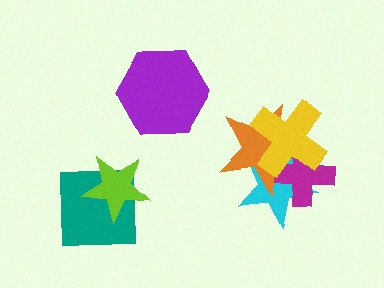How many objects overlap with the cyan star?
3 objects overlap with the cyan star.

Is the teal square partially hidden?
Yes, it is partially covered by another shape.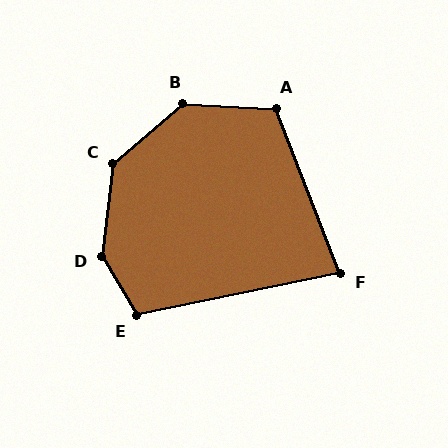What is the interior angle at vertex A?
Approximately 114 degrees (obtuse).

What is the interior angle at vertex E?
Approximately 109 degrees (obtuse).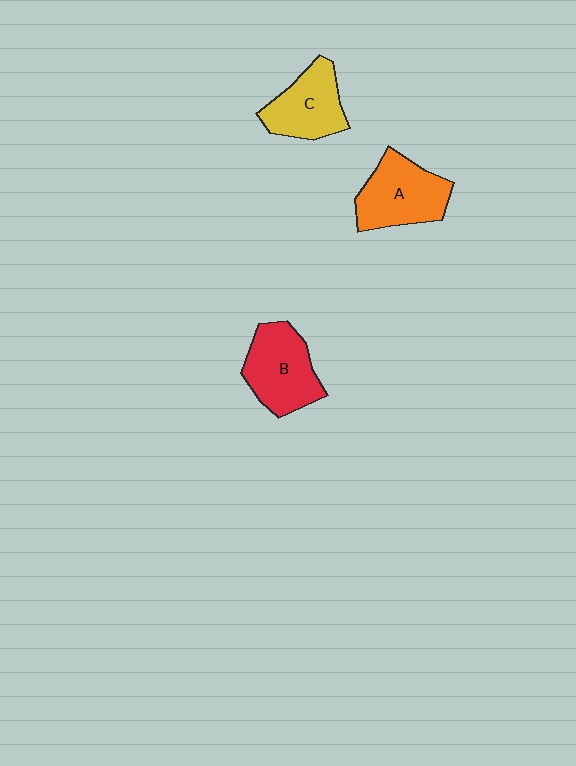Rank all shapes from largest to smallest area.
From largest to smallest: A (orange), B (red), C (yellow).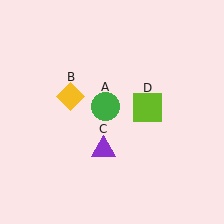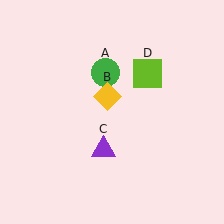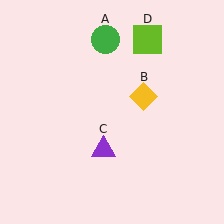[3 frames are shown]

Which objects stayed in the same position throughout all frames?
Purple triangle (object C) remained stationary.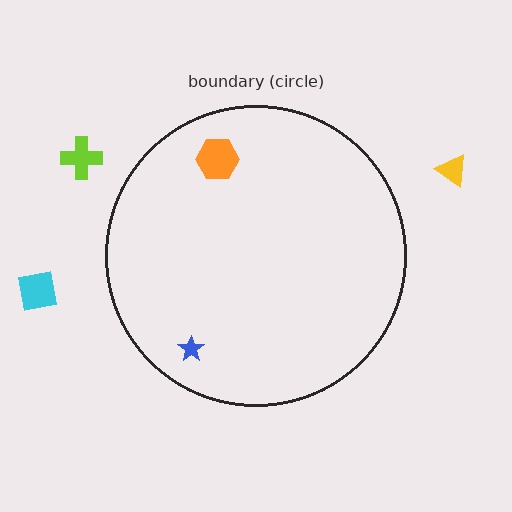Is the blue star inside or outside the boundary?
Inside.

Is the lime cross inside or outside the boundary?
Outside.